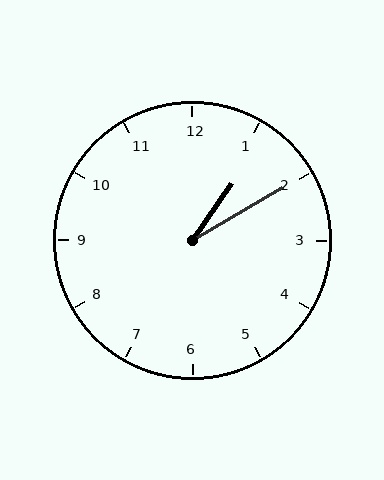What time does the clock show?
1:10.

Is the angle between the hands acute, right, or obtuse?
It is acute.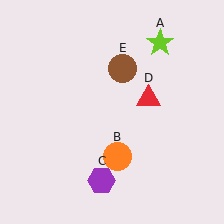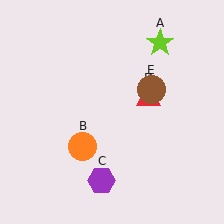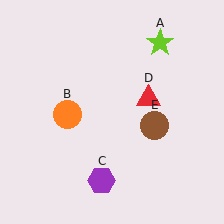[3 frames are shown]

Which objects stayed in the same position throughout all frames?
Lime star (object A) and purple hexagon (object C) and red triangle (object D) remained stationary.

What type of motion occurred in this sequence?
The orange circle (object B), brown circle (object E) rotated clockwise around the center of the scene.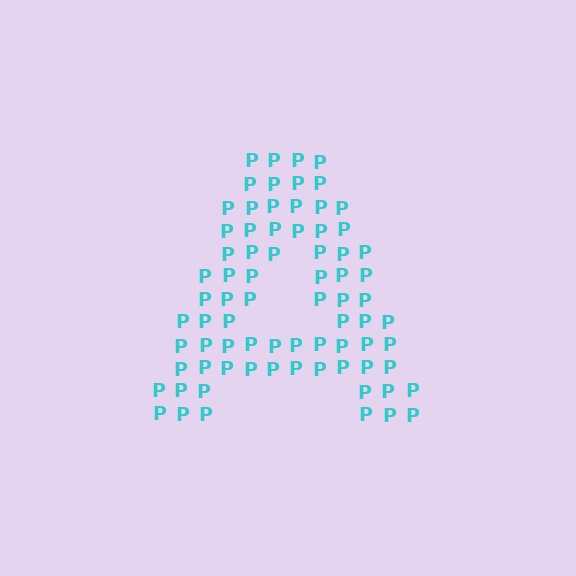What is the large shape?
The large shape is the letter A.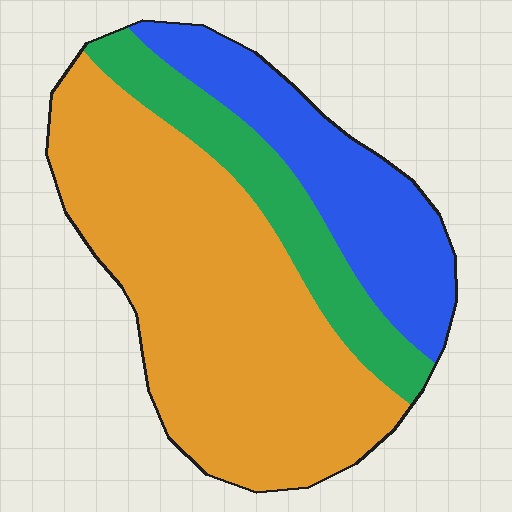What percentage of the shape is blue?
Blue covers about 25% of the shape.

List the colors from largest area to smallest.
From largest to smallest: orange, blue, green.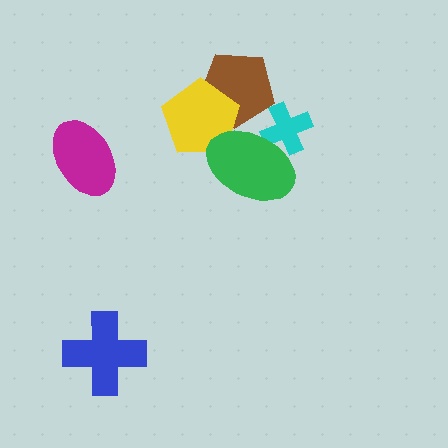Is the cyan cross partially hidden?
Yes, it is partially covered by another shape.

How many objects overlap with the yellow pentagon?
2 objects overlap with the yellow pentagon.